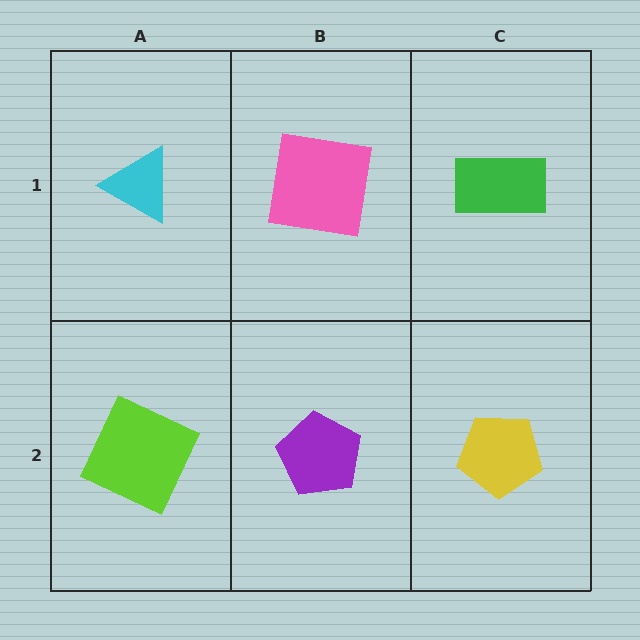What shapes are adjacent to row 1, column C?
A yellow pentagon (row 2, column C), a pink square (row 1, column B).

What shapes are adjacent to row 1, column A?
A lime square (row 2, column A), a pink square (row 1, column B).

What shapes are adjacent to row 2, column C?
A green rectangle (row 1, column C), a purple pentagon (row 2, column B).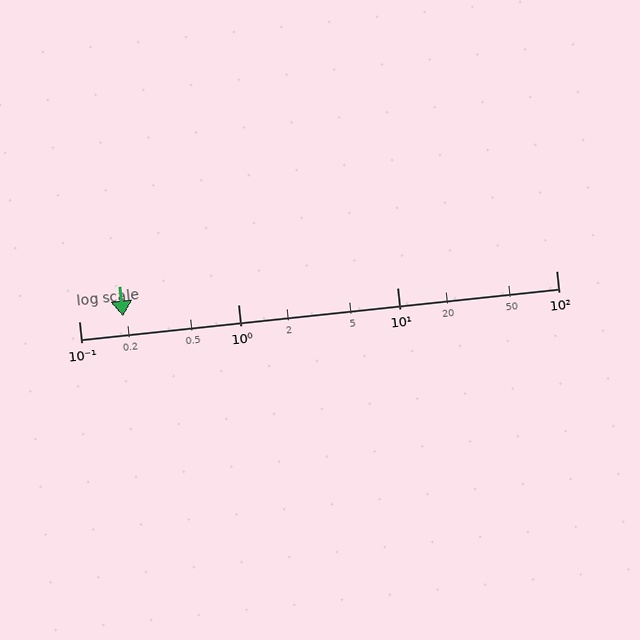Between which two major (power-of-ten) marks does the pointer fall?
The pointer is between 0.1 and 1.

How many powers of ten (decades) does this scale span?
The scale spans 3 decades, from 0.1 to 100.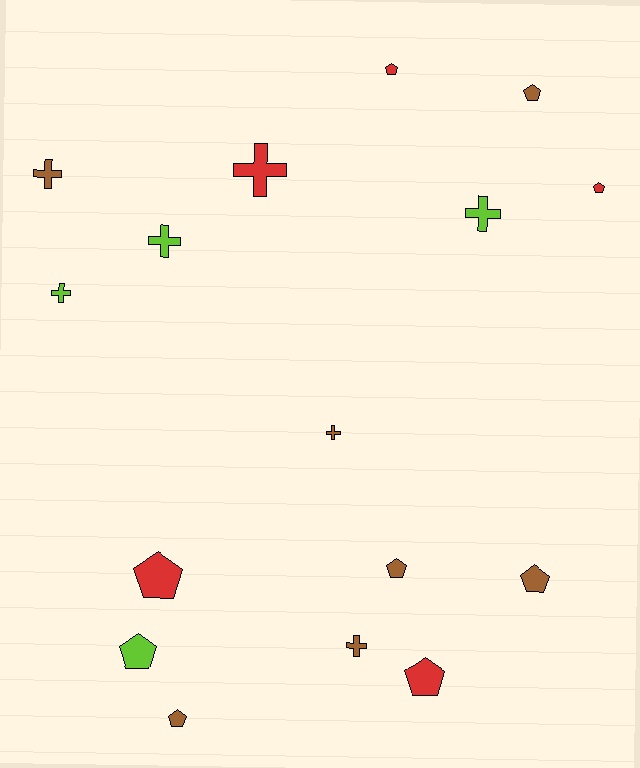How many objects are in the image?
There are 16 objects.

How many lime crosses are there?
There are 3 lime crosses.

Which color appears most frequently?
Brown, with 7 objects.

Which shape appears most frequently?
Pentagon, with 9 objects.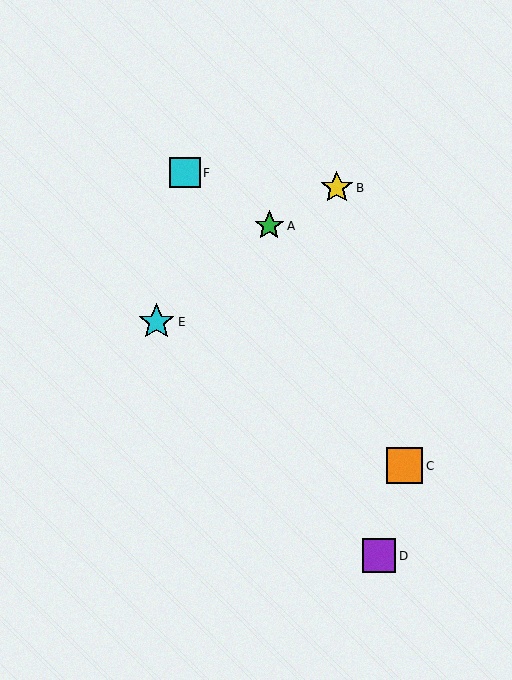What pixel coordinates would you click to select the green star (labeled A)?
Click at (269, 226) to select the green star A.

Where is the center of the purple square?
The center of the purple square is at (379, 556).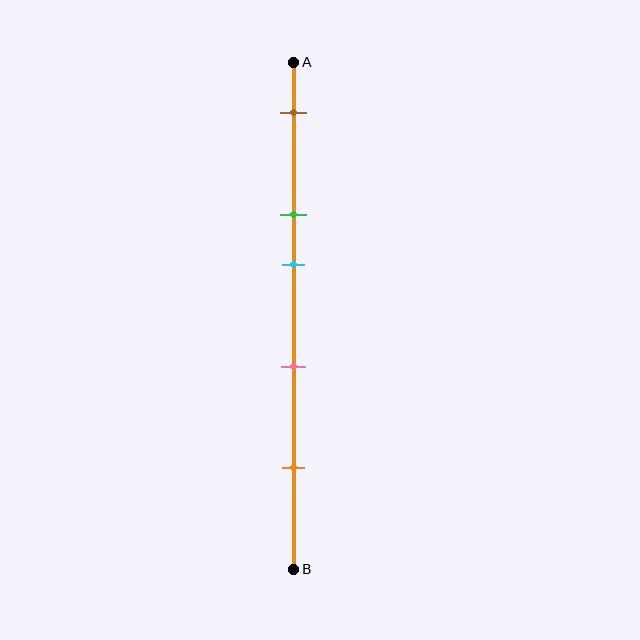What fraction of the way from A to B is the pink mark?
The pink mark is approximately 60% (0.6) of the way from A to B.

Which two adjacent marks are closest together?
The green and cyan marks are the closest adjacent pair.